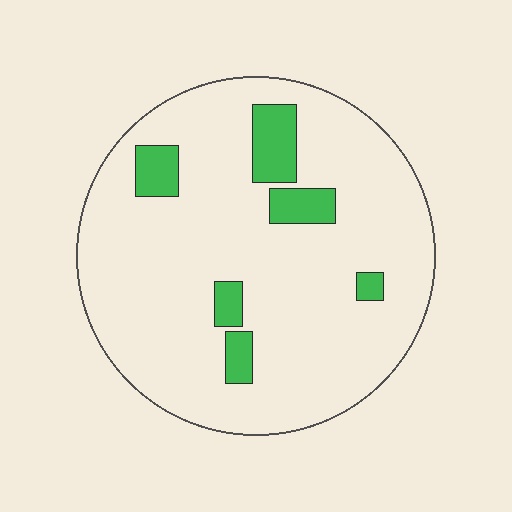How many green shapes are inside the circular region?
6.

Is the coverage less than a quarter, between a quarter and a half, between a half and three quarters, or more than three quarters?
Less than a quarter.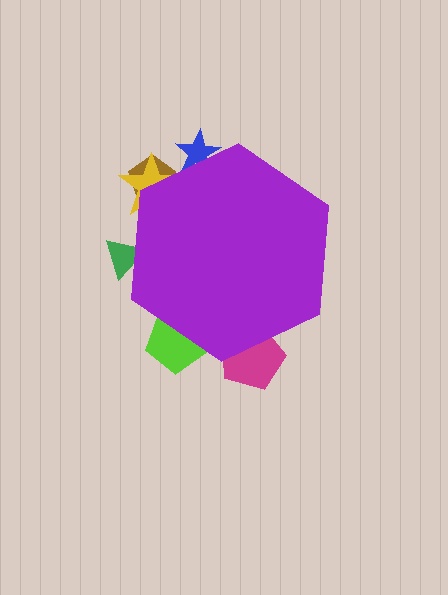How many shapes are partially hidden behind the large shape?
6 shapes are partially hidden.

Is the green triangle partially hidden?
Yes, the green triangle is partially hidden behind the purple hexagon.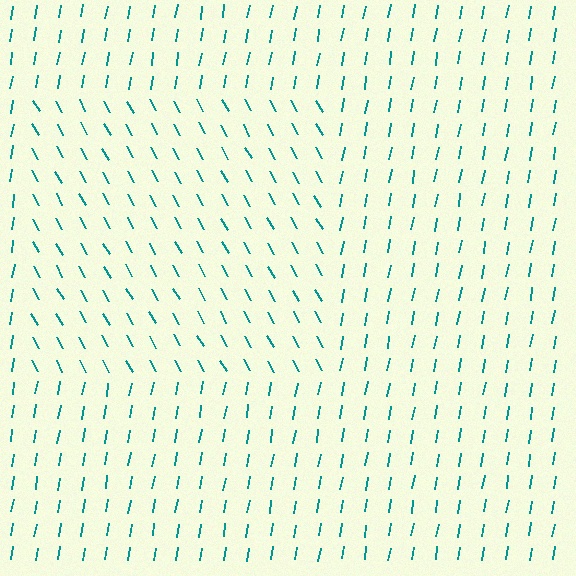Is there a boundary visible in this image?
Yes, there is a texture boundary formed by a change in line orientation.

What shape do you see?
I see a rectangle.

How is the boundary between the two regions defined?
The boundary is defined purely by a change in line orientation (approximately 39 degrees difference). All lines are the same color and thickness.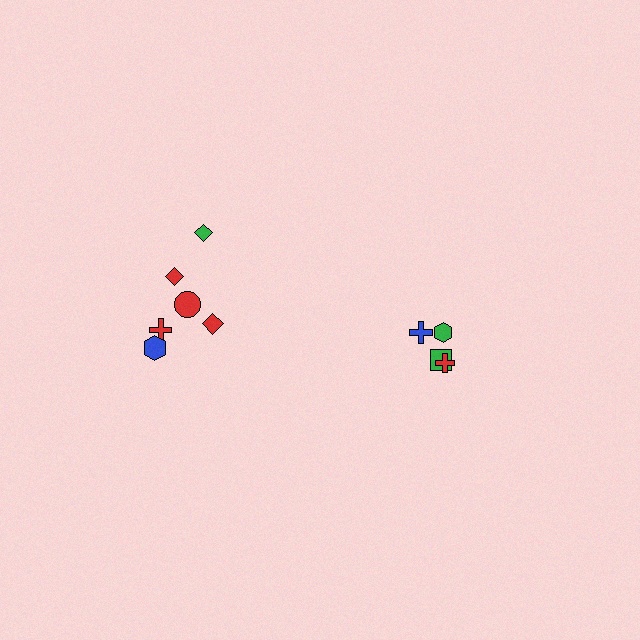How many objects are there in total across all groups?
There are 10 objects.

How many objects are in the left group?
There are 6 objects.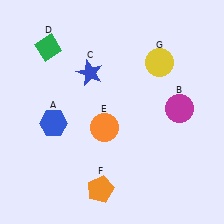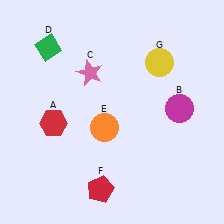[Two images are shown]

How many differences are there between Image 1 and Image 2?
There are 3 differences between the two images.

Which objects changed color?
A changed from blue to red. C changed from blue to pink. F changed from orange to red.